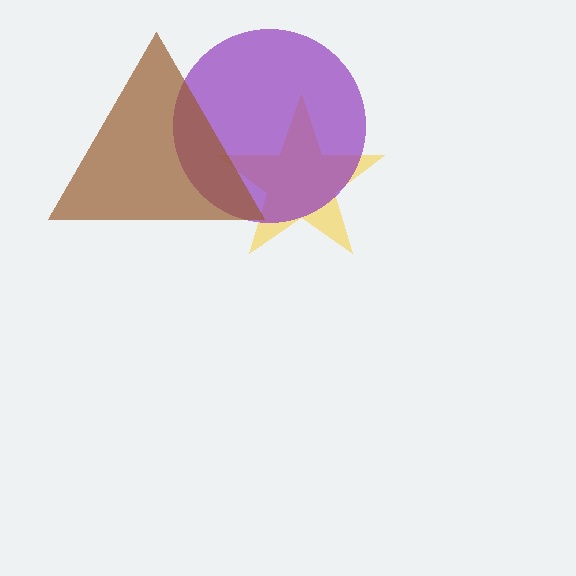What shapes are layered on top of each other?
The layered shapes are: a yellow star, a purple circle, a brown triangle.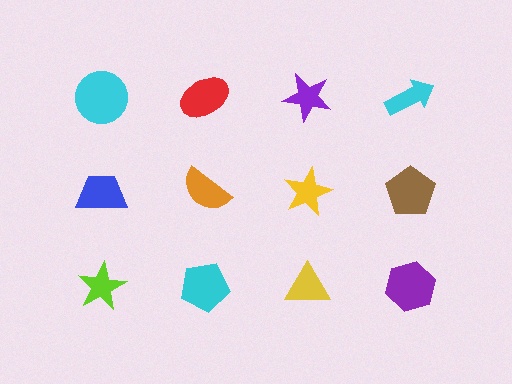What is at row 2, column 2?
An orange semicircle.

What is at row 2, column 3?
A yellow star.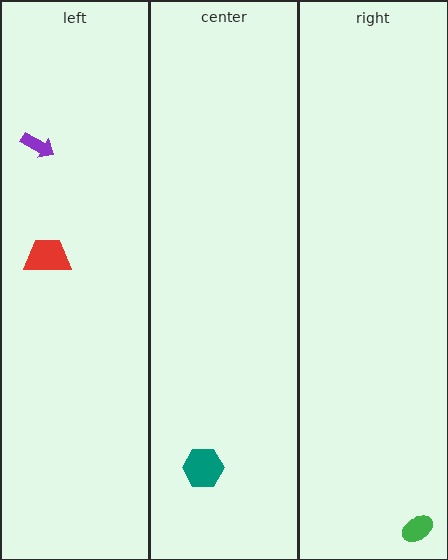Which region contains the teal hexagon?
The center region.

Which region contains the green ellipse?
The right region.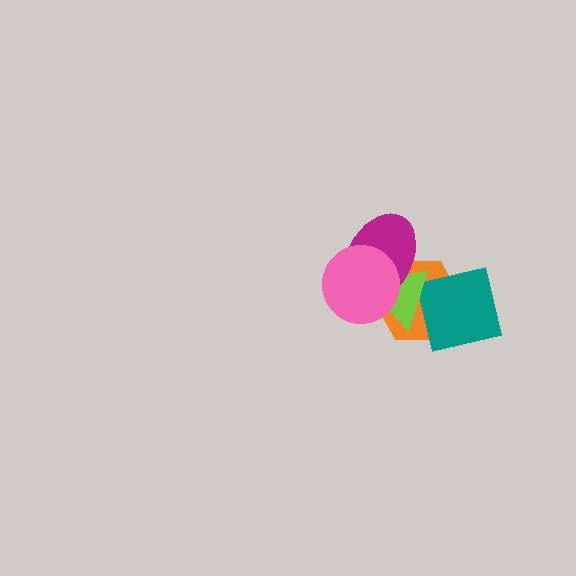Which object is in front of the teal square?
The lime triangle is in front of the teal square.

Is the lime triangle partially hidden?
Yes, it is partially covered by another shape.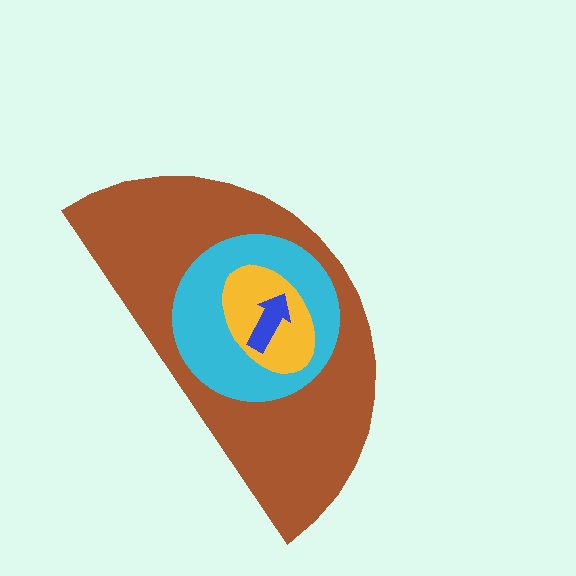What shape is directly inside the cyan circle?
The yellow ellipse.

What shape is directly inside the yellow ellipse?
The blue arrow.